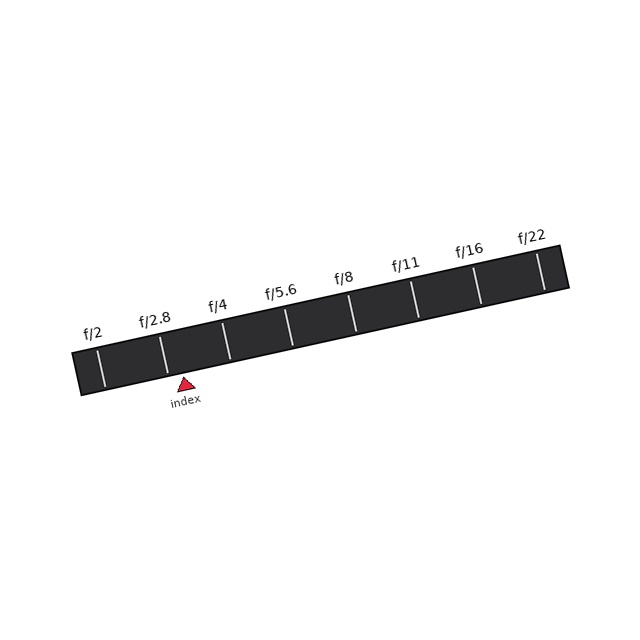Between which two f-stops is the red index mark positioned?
The index mark is between f/2.8 and f/4.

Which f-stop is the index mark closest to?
The index mark is closest to f/2.8.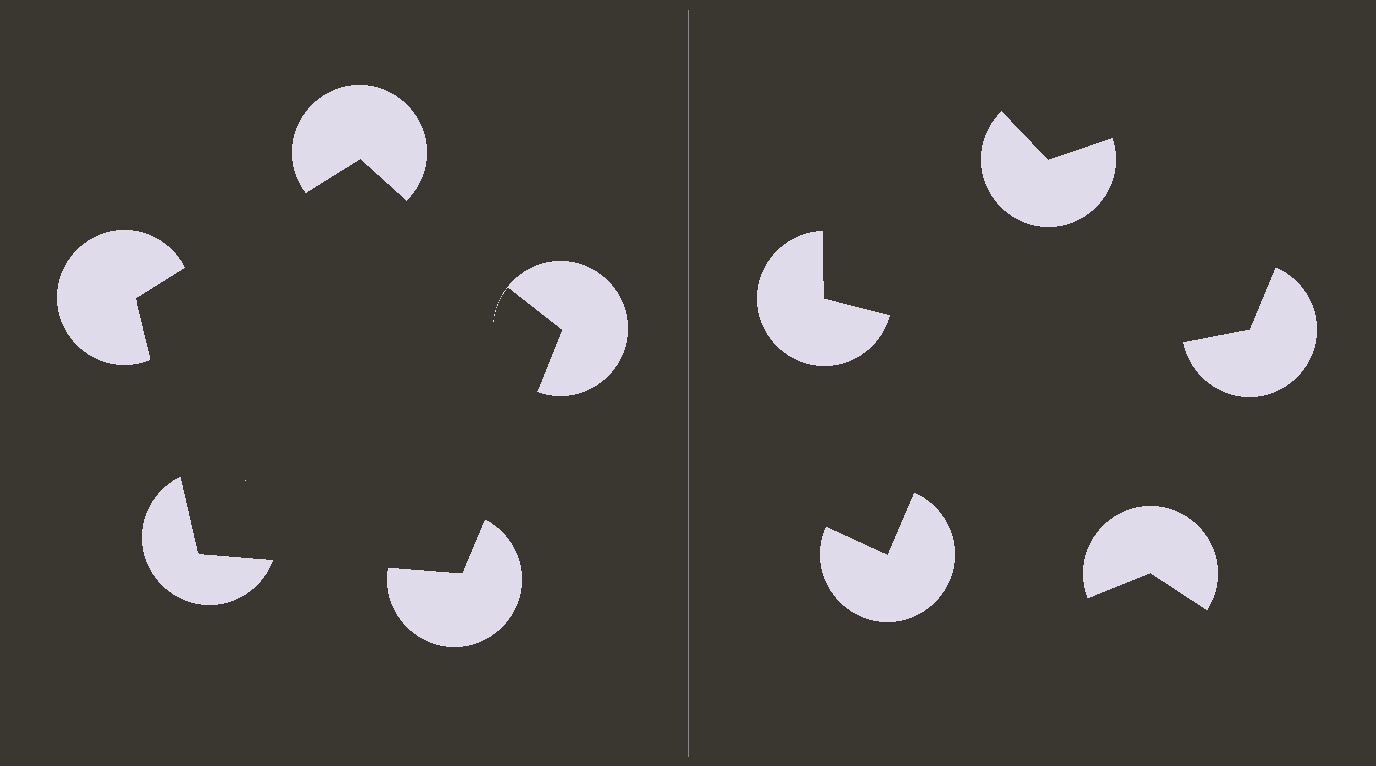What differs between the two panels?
The pac-man discs are positioned identically on both sides; only the wedge orientations differ. On the left they align to a pentagon; on the right they are misaligned.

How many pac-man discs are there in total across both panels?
10 — 5 on each side.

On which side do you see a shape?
An illusory pentagon appears on the left side. On the right side the wedge cuts are rotated, so no coherent shape forms.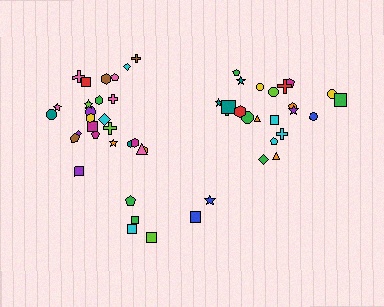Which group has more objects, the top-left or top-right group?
The top-left group.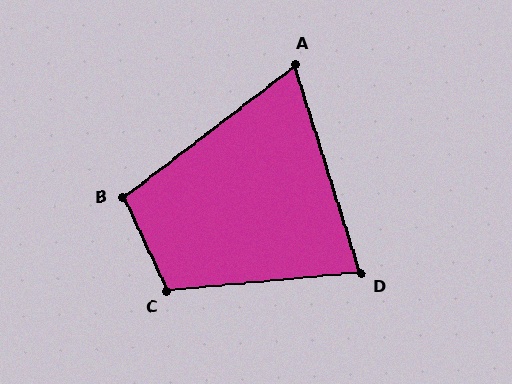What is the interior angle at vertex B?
Approximately 102 degrees (obtuse).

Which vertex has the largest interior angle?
C, at approximately 110 degrees.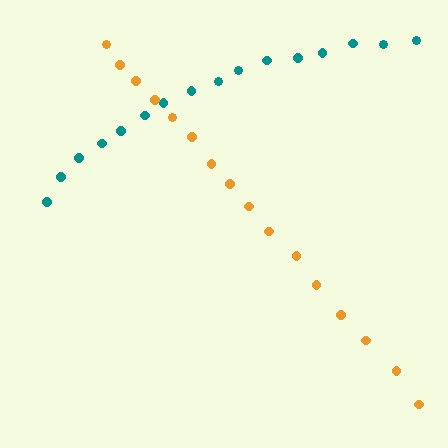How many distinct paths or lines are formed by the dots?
There are 2 distinct paths.